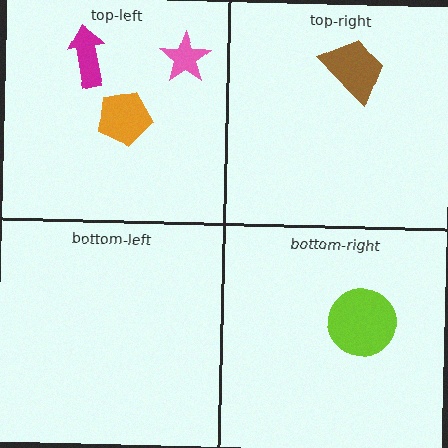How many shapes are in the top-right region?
1.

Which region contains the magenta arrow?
The top-left region.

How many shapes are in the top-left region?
3.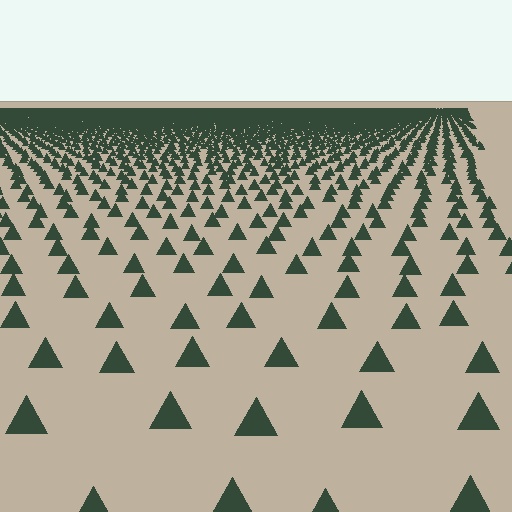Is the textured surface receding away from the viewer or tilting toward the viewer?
The surface is receding away from the viewer. Texture elements get smaller and denser toward the top.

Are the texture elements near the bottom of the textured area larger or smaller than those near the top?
Larger. Near the bottom, elements are closer to the viewer and appear at a bigger on-screen size.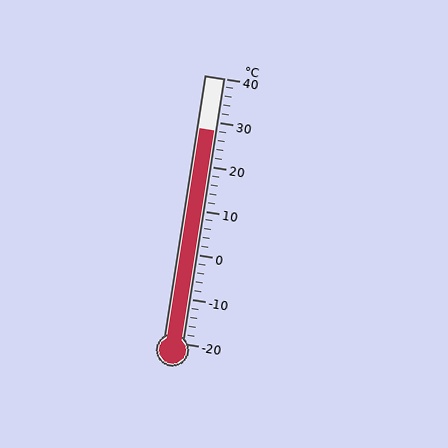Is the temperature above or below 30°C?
The temperature is below 30°C.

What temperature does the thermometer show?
The thermometer shows approximately 28°C.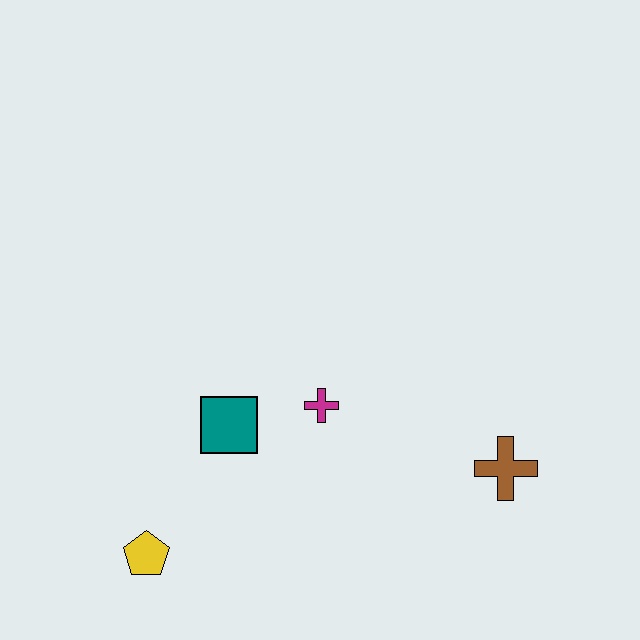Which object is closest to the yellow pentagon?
The teal square is closest to the yellow pentagon.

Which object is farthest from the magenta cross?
The yellow pentagon is farthest from the magenta cross.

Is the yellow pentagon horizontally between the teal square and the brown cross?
No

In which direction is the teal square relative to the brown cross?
The teal square is to the left of the brown cross.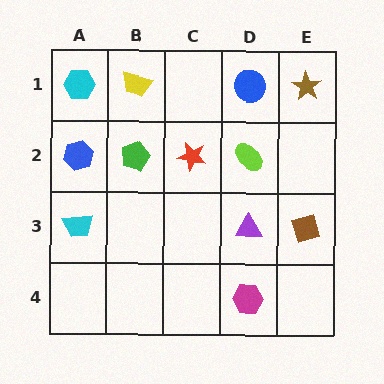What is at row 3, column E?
A brown diamond.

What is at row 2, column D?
A lime ellipse.